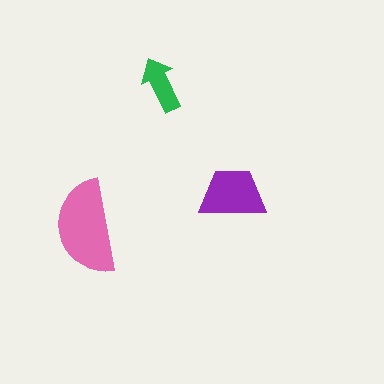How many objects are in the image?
There are 3 objects in the image.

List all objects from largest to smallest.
The pink semicircle, the purple trapezoid, the green arrow.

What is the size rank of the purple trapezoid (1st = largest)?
2nd.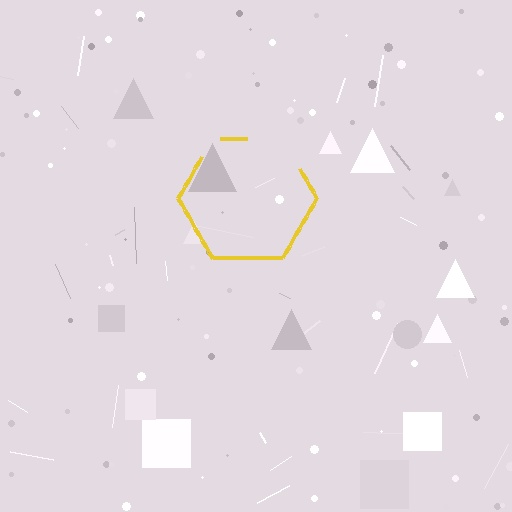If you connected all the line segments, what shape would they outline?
They would outline a hexagon.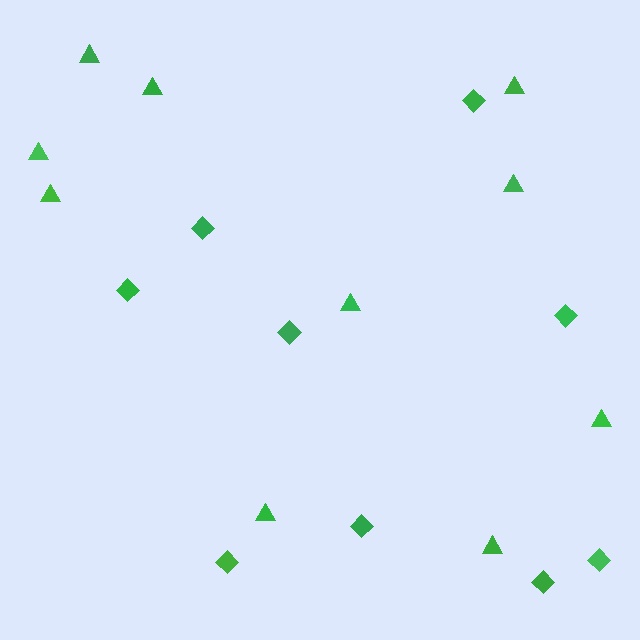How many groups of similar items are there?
There are 2 groups: one group of diamonds (9) and one group of triangles (10).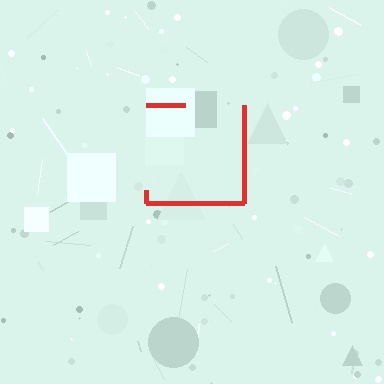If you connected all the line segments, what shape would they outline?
They would outline a square.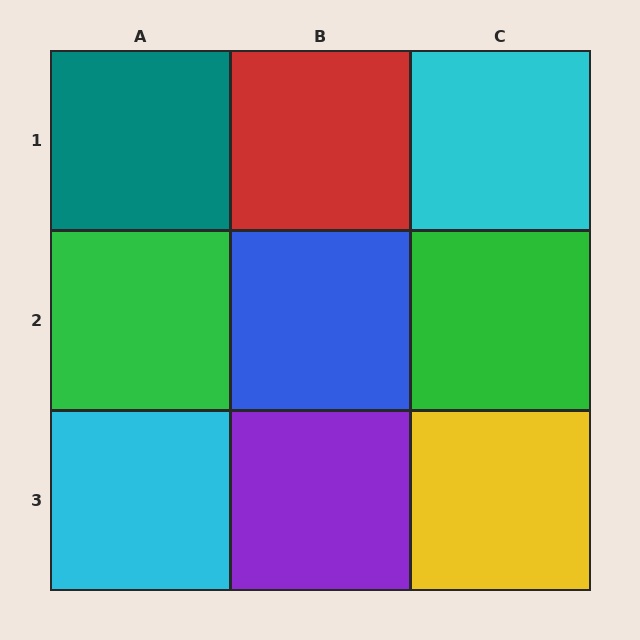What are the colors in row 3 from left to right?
Cyan, purple, yellow.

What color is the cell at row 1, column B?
Red.